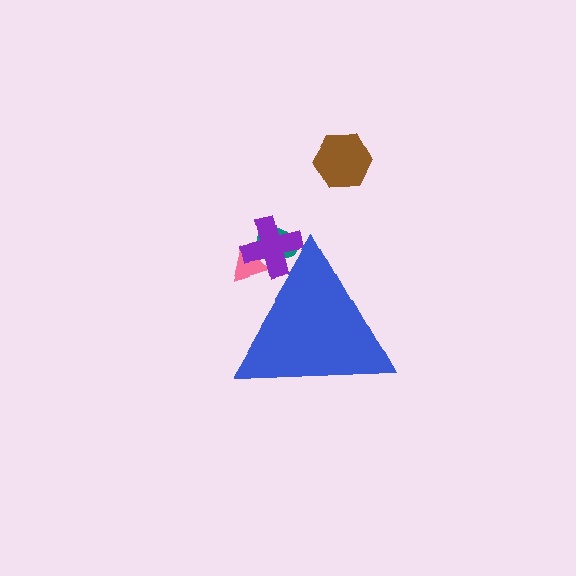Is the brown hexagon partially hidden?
No, the brown hexagon is fully visible.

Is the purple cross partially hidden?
Yes, the purple cross is partially hidden behind the blue triangle.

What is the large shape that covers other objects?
A blue triangle.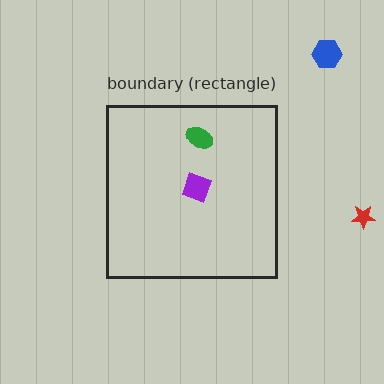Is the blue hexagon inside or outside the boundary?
Outside.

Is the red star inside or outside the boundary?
Outside.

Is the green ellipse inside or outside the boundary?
Inside.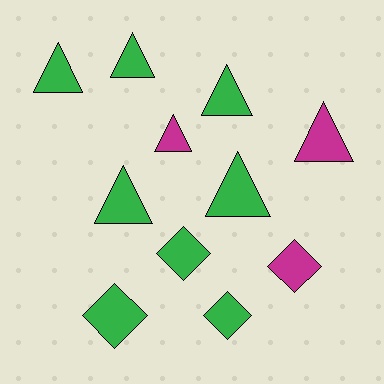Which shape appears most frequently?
Triangle, with 7 objects.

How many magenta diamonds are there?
There is 1 magenta diamond.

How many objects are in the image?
There are 11 objects.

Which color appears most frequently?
Green, with 8 objects.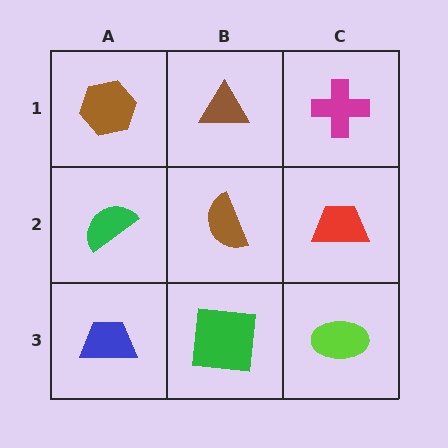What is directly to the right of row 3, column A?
A green square.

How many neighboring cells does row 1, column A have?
2.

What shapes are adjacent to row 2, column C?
A magenta cross (row 1, column C), a lime ellipse (row 3, column C), a brown semicircle (row 2, column B).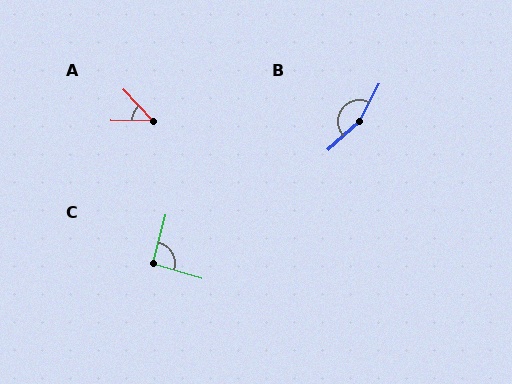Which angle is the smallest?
A, at approximately 47 degrees.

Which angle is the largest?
B, at approximately 160 degrees.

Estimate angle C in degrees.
Approximately 92 degrees.